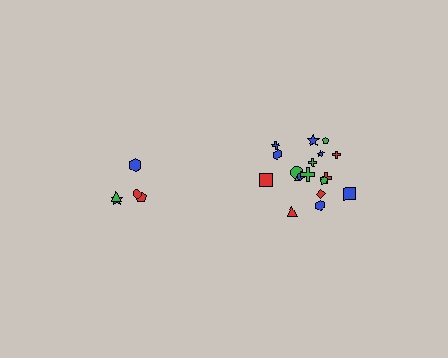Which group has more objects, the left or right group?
The right group.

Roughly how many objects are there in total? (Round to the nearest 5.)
Roughly 25 objects in total.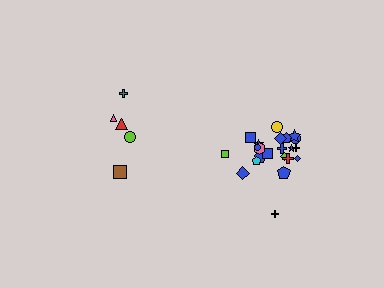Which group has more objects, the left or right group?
The right group.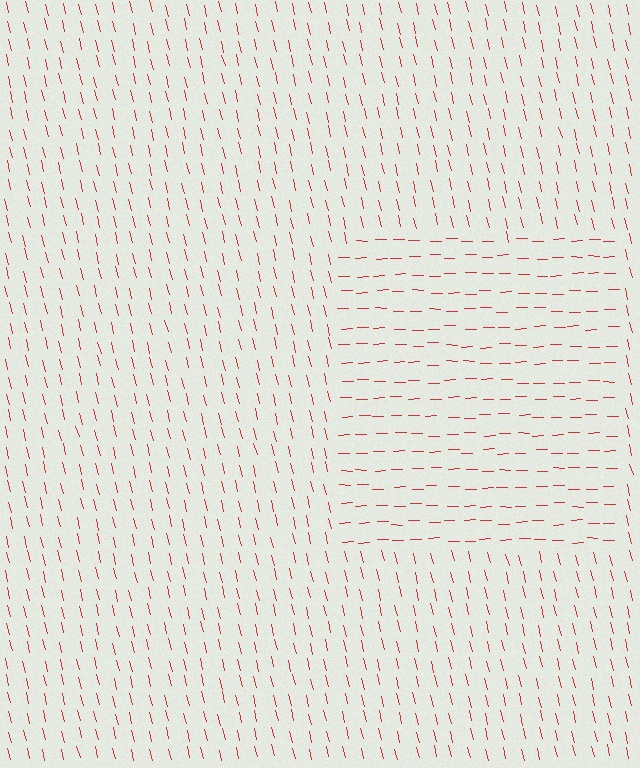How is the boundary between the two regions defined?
The boundary is defined purely by a change in line orientation (approximately 77 degrees difference). All lines are the same color and thickness.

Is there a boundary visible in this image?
Yes, there is a texture boundary formed by a change in line orientation.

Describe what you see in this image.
The image is filled with small red line segments. A rectangle region in the image has lines oriented differently from the surrounding lines, creating a visible texture boundary.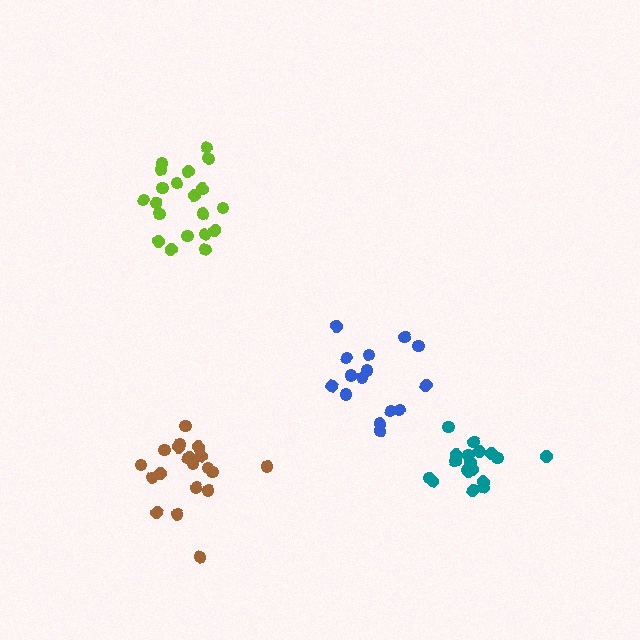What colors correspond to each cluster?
The clusters are colored: lime, teal, brown, blue.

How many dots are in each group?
Group 1: 20 dots, Group 2: 19 dots, Group 3: 21 dots, Group 4: 15 dots (75 total).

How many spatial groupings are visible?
There are 4 spatial groupings.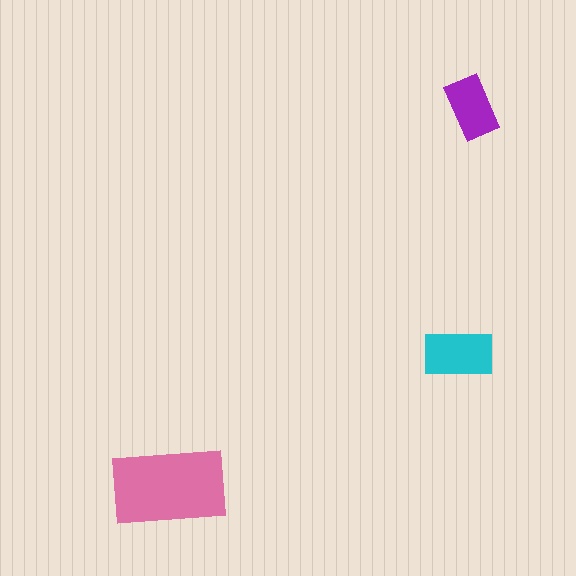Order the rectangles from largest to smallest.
the pink one, the cyan one, the purple one.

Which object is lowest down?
The pink rectangle is bottommost.